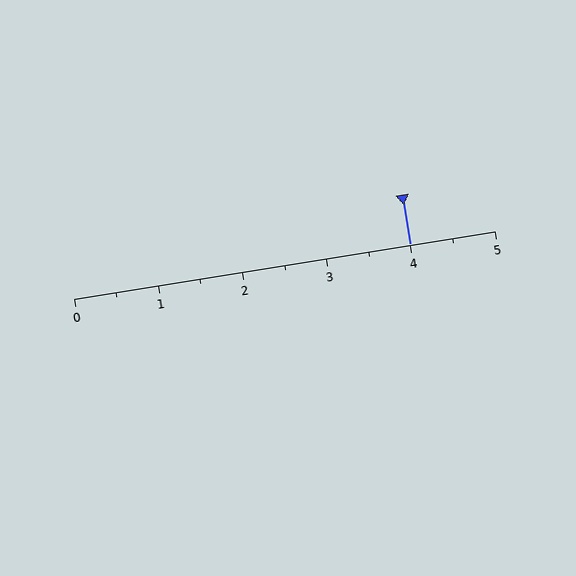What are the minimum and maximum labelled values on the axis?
The axis runs from 0 to 5.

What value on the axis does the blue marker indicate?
The marker indicates approximately 4.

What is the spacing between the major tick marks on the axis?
The major ticks are spaced 1 apart.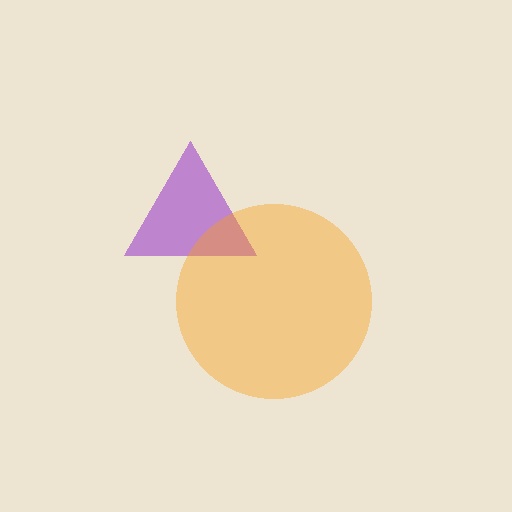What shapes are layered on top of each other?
The layered shapes are: a purple triangle, an orange circle.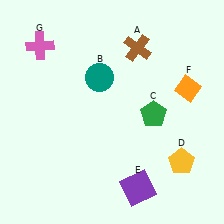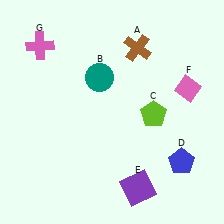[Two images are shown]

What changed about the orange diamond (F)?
In Image 1, F is orange. In Image 2, it changed to pink.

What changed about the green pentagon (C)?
In Image 1, C is green. In Image 2, it changed to lime.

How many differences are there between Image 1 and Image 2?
There are 3 differences between the two images.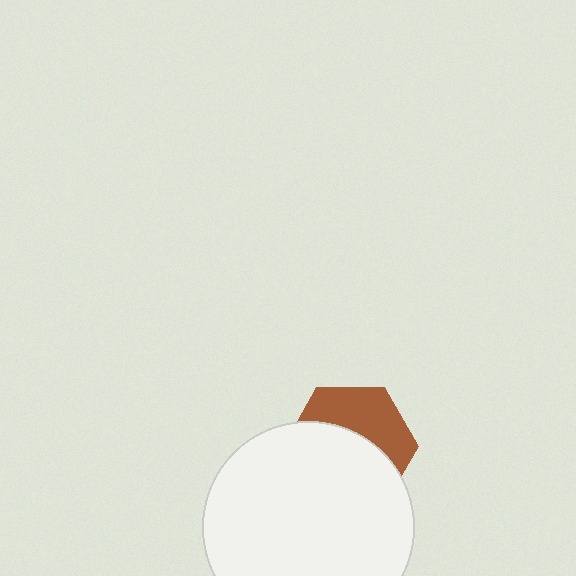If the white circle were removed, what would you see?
You would see the complete brown hexagon.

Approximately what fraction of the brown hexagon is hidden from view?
Roughly 59% of the brown hexagon is hidden behind the white circle.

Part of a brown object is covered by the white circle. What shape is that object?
It is a hexagon.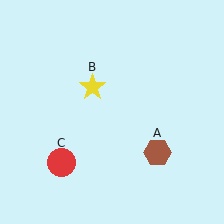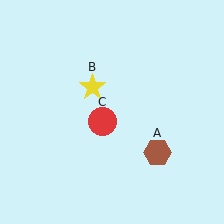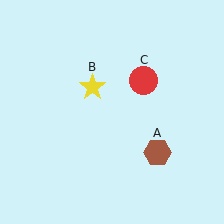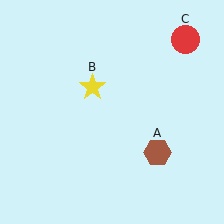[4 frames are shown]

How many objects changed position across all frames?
1 object changed position: red circle (object C).